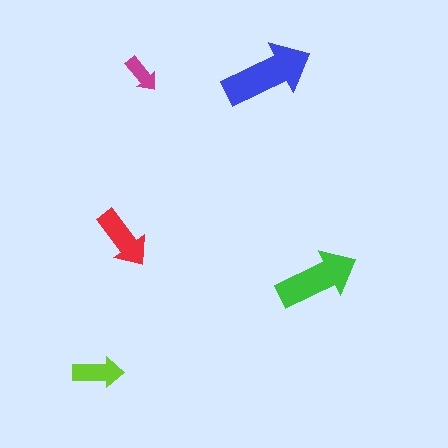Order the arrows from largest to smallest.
the blue one, the green one, the red one, the lime one, the magenta one.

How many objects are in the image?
There are 5 objects in the image.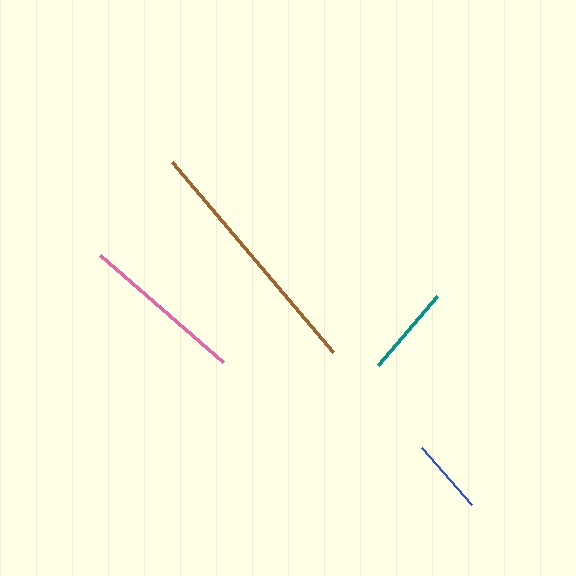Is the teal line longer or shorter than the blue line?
The teal line is longer than the blue line.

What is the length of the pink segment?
The pink segment is approximately 163 pixels long.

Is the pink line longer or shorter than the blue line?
The pink line is longer than the blue line.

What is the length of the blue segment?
The blue segment is approximately 76 pixels long.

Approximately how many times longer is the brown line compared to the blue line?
The brown line is approximately 3.3 times the length of the blue line.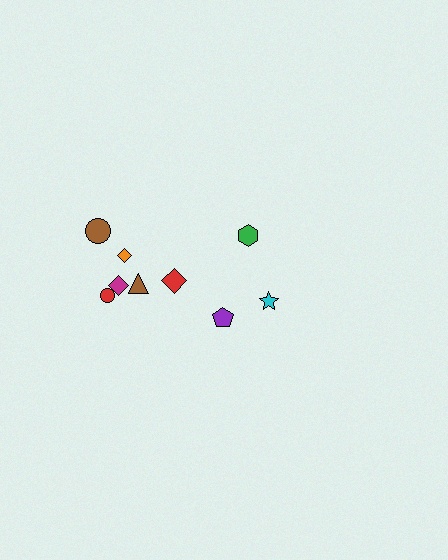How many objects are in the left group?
There are 6 objects.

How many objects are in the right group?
There are 3 objects.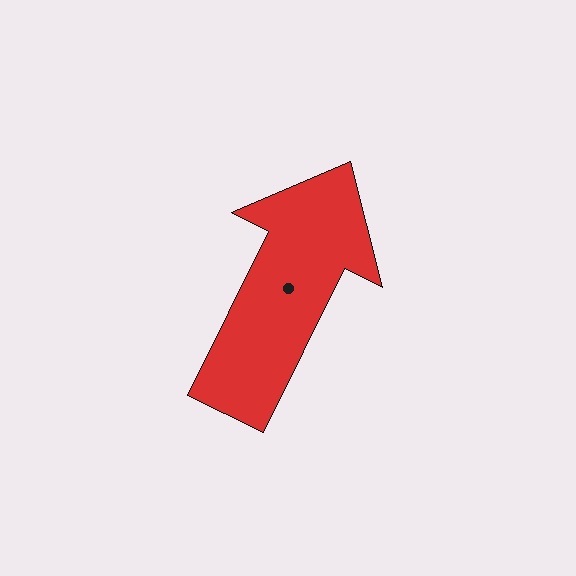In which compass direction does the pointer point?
Northeast.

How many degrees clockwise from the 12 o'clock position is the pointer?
Approximately 26 degrees.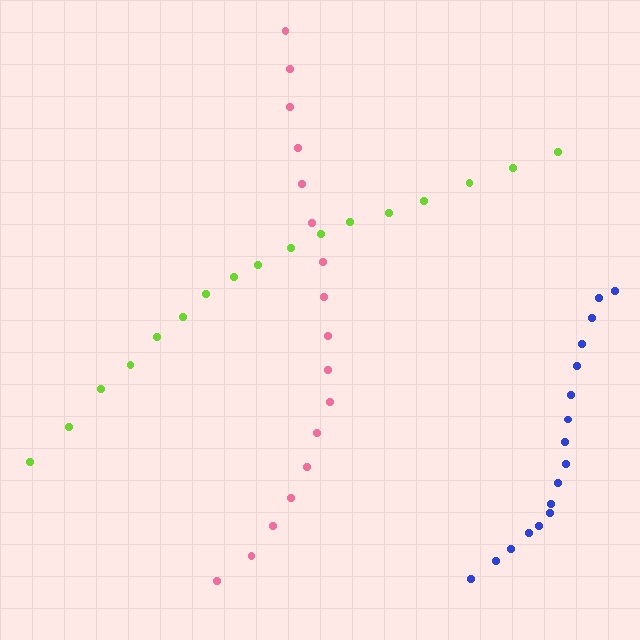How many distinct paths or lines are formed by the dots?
There are 3 distinct paths.